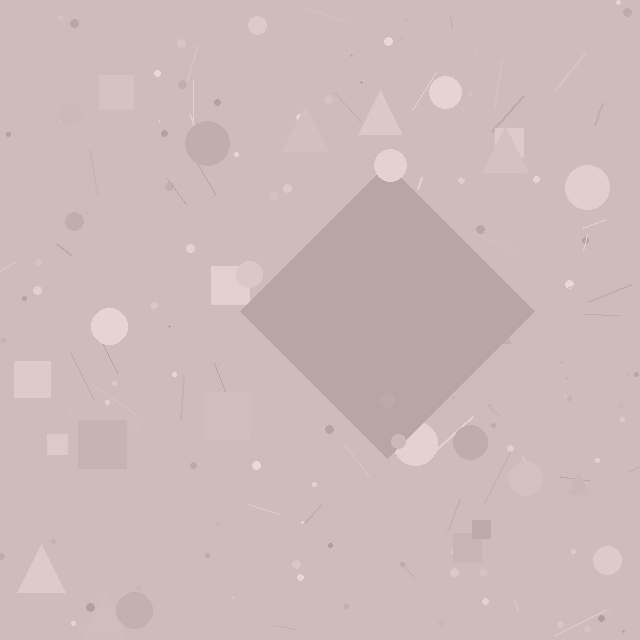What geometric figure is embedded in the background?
A diamond is embedded in the background.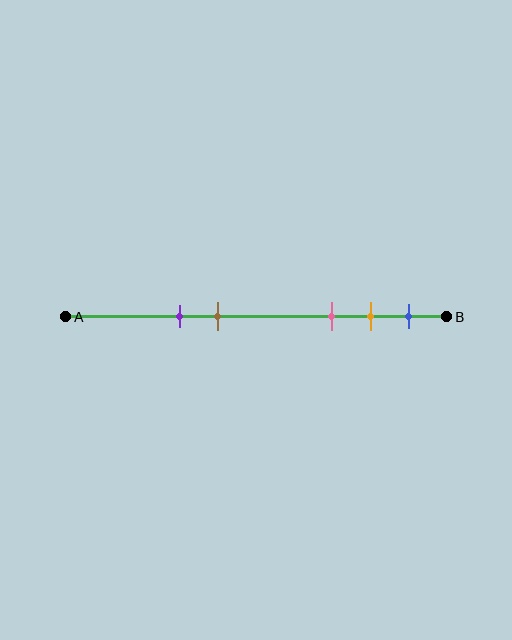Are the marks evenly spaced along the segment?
No, the marks are not evenly spaced.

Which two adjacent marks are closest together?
The orange and blue marks are the closest adjacent pair.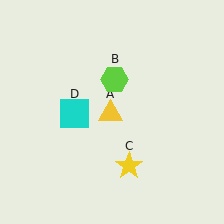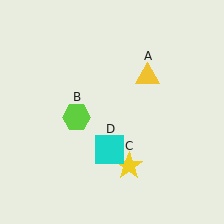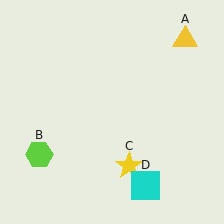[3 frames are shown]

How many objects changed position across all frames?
3 objects changed position: yellow triangle (object A), lime hexagon (object B), cyan square (object D).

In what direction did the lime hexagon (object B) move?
The lime hexagon (object B) moved down and to the left.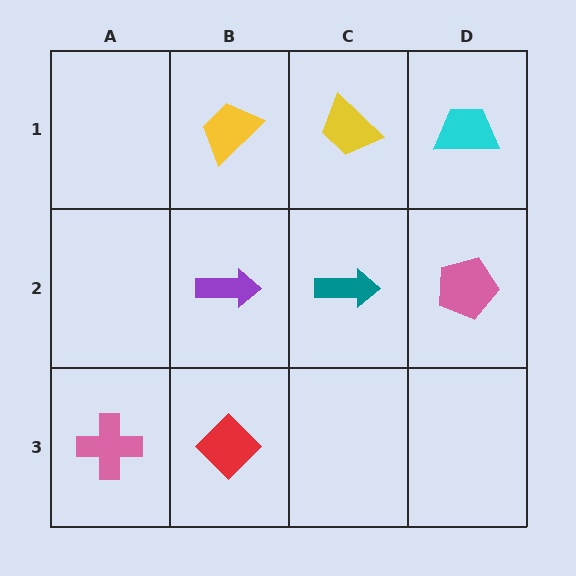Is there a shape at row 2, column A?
No, that cell is empty.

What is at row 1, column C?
A yellow trapezoid.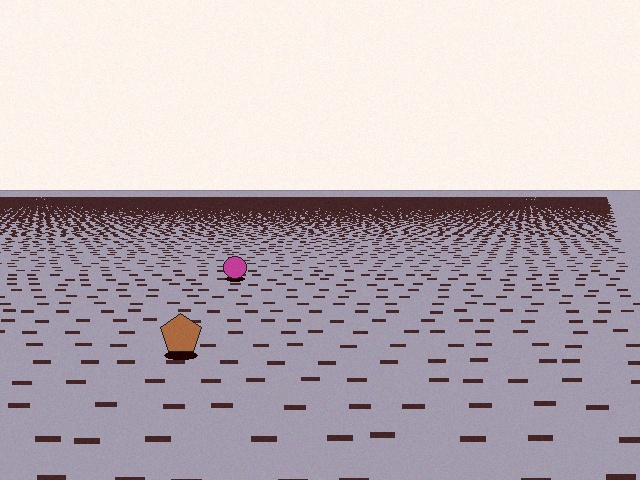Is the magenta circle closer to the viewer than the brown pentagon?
No. The brown pentagon is closer — you can tell from the texture gradient: the ground texture is coarser near it.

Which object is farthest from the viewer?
The magenta circle is farthest from the viewer. It appears smaller and the ground texture around it is denser.